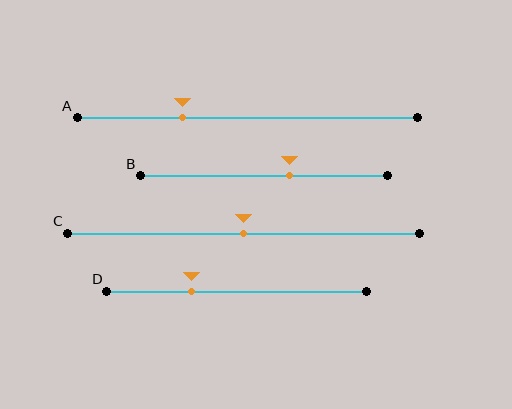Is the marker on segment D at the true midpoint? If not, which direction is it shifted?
No, the marker on segment D is shifted to the left by about 17% of the segment length.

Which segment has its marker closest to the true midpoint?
Segment C has its marker closest to the true midpoint.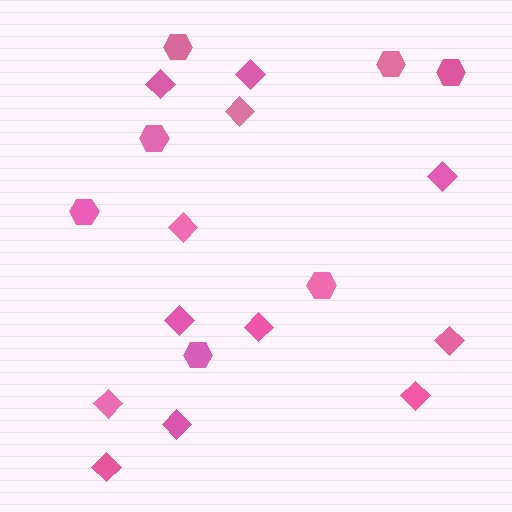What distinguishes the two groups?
There are 2 groups: one group of hexagons (7) and one group of diamonds (12).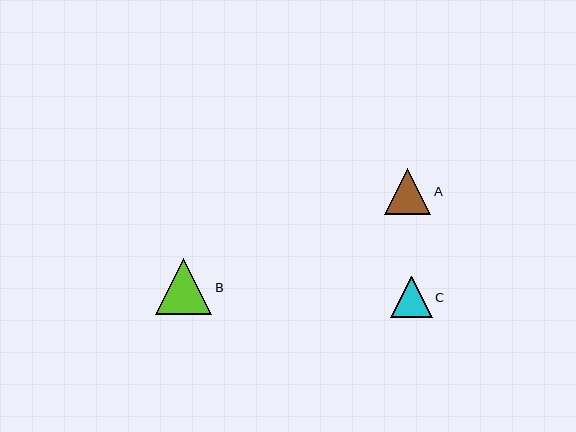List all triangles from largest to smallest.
From largest to smallest: B, A, C.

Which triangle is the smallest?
Triangle C is the smallest with a size of approximately 41 pixels.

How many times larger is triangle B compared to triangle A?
Triangle B is approximately 1.2 times the size of triangle A.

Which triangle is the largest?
Triangle B is the largest with a size of approximately 56 pixels.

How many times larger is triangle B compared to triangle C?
Triangle B is approximately 1.4 times the size of triangle C.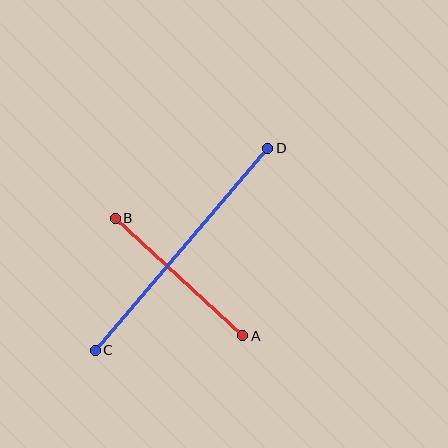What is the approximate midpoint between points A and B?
The midpoint is at approximately (179, 277) pixels.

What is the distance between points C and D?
The distance is approximately 266 pixels.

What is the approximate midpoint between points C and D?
The midpoint is at approximately (181, 249) pixels.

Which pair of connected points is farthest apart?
Points C and D are farthest apart.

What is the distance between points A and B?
The distance is approximately 173 pixels.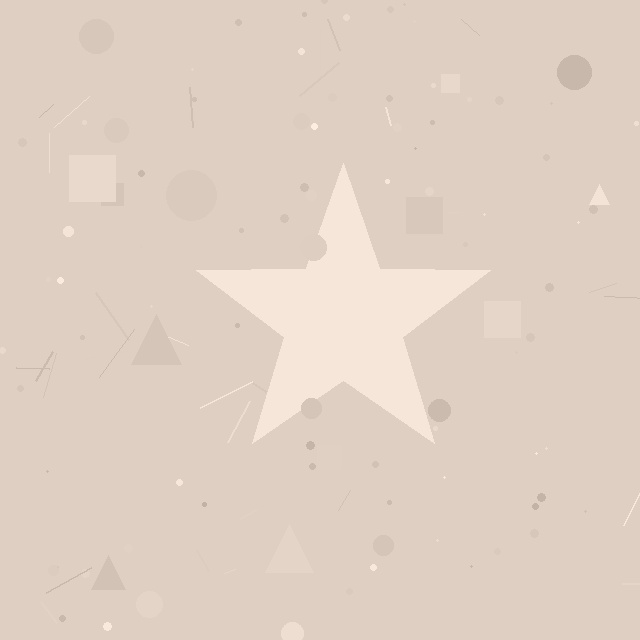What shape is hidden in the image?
A star is hidden in the image.